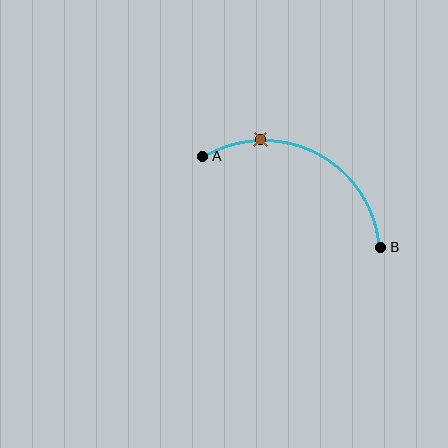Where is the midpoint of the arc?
The arc midpoint is the point on the curve farthest from the straight line joining A and B. It sits above that line.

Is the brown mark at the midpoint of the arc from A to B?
No. The brown mark lies on the arc but is closer to endpoint A. The arc midpoint would be at the point on the curve equidistant along the arc from both A and B.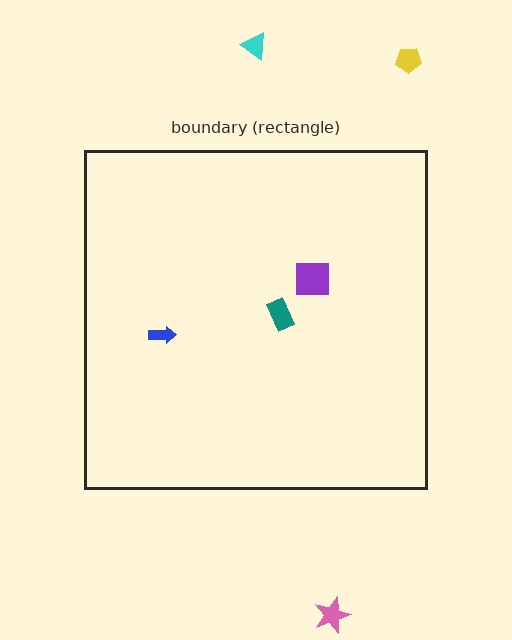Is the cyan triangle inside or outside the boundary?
Outside.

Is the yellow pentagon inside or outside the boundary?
Outside.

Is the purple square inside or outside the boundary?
Inside.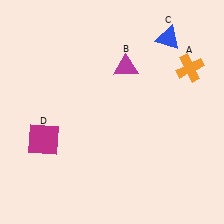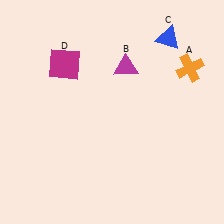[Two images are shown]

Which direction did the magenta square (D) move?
The magenta square (D) moved up.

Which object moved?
The magenta square (D) moved up.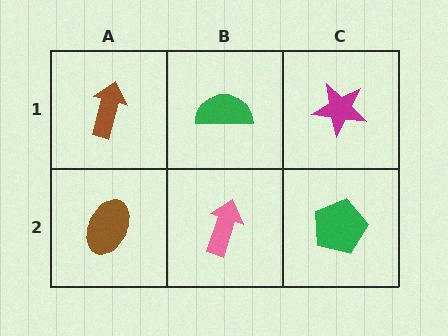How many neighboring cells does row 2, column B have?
3.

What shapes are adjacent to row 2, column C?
A magenta star (row 1, column C), a pink arrow (row 2, column B).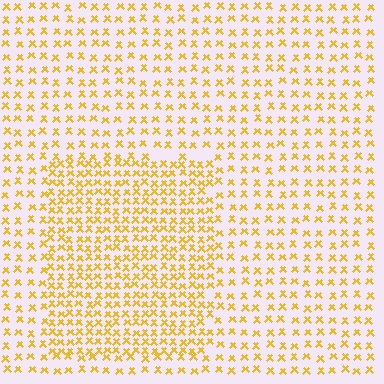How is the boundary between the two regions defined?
The boundary is defined by a change in element density (approximately 1.8x ratio). All elements are the same color, size, and shape.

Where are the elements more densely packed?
The elements are more densely packed inside the rectangle boundary.